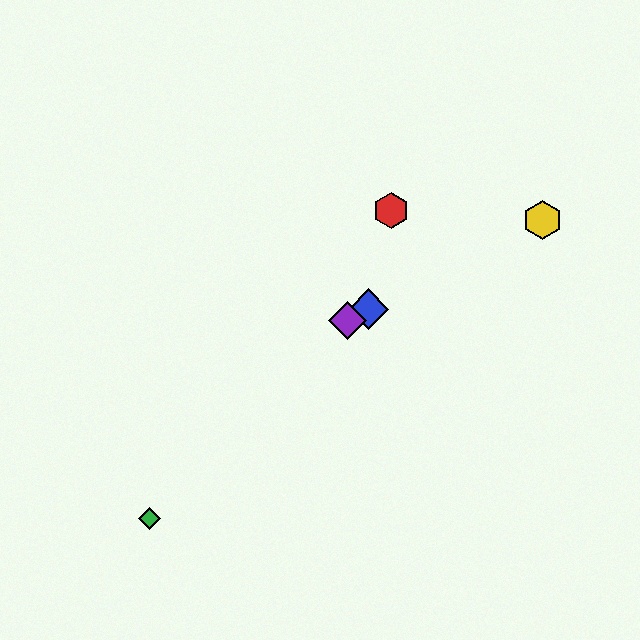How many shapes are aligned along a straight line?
3 shapes (the blue diamond, the yellow hexagon, the purple diamond) are aligned along a straight line.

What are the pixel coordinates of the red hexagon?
The red hexagon is at (391, 211).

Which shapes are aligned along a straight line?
The blue diamond, the yellow hexagon, the purple diamond are aligned along a straight line.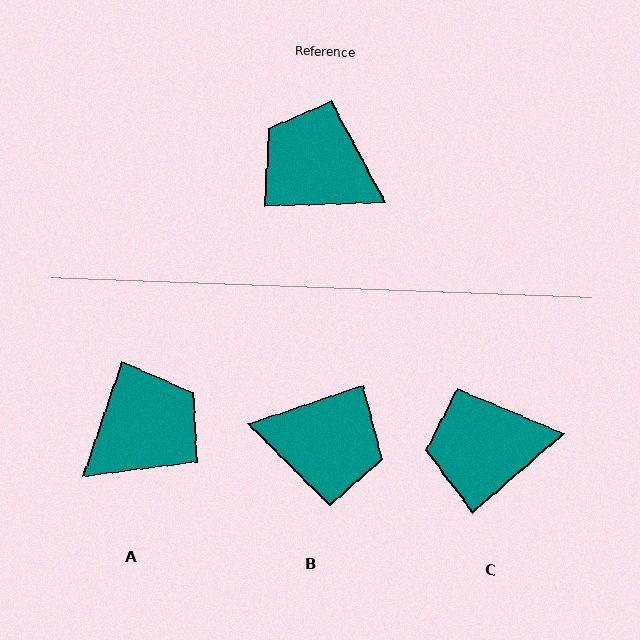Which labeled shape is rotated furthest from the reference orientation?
B, about 163 degrees away.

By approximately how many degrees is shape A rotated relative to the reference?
Approximately 111 degrees clockwise.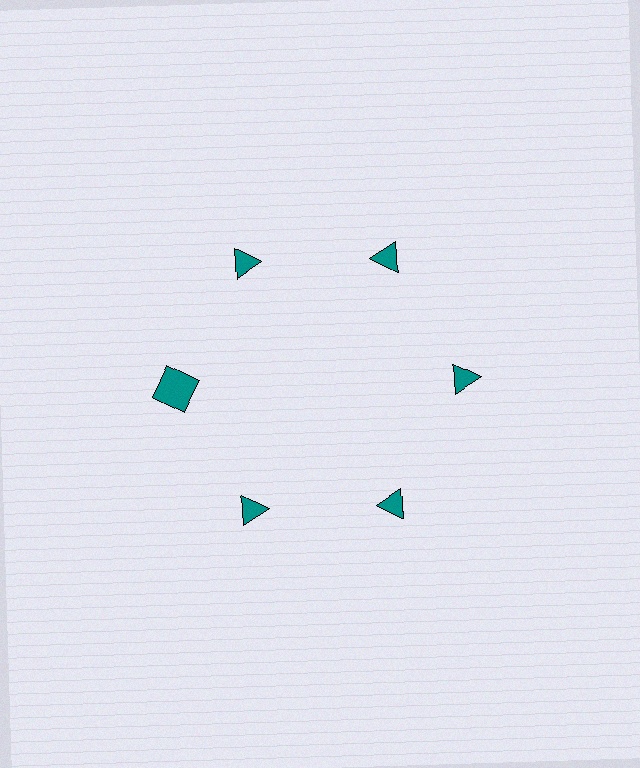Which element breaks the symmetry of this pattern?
The teal square at roughly the 9 o'clock position breaks the symmetry. All other shapes are teal triangles.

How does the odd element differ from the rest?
It has a different shape: square instead of triangle.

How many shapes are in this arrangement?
There are 6 shapes arranged in a ring pattern.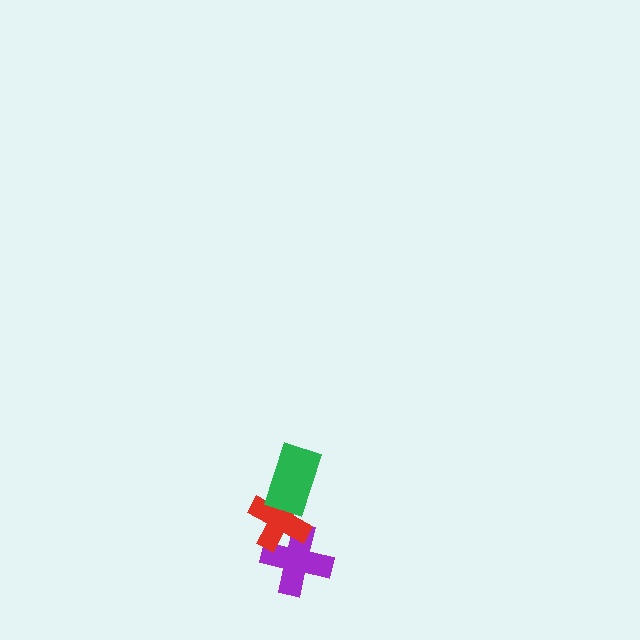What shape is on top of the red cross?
The green rectangle is on top of the red cross.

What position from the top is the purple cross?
The purple cross is 3rd from the top.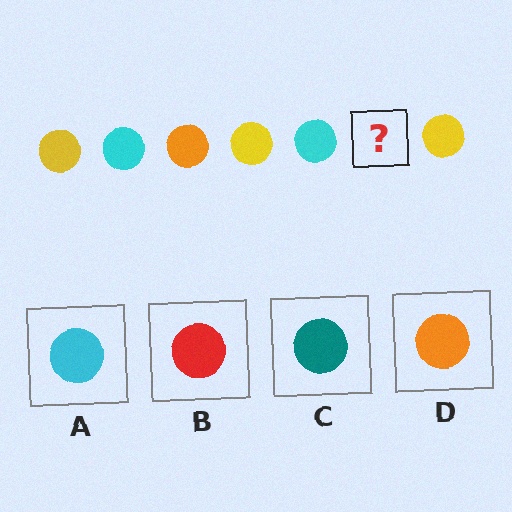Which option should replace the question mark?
Option D.